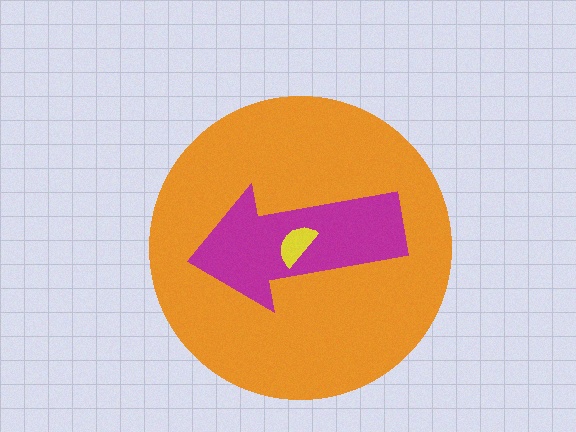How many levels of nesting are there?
3.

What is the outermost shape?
The orange circle.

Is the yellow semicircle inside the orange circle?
Yes.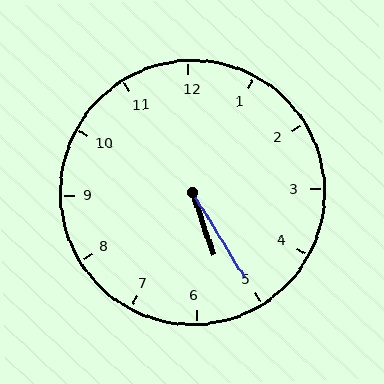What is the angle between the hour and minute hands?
Approximately 12 degrees.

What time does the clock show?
5:25.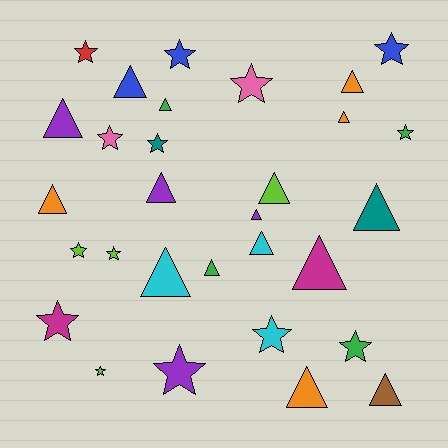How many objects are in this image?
There are 30 objects.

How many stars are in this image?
There are 14 stars.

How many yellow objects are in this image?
There are no yellow objects.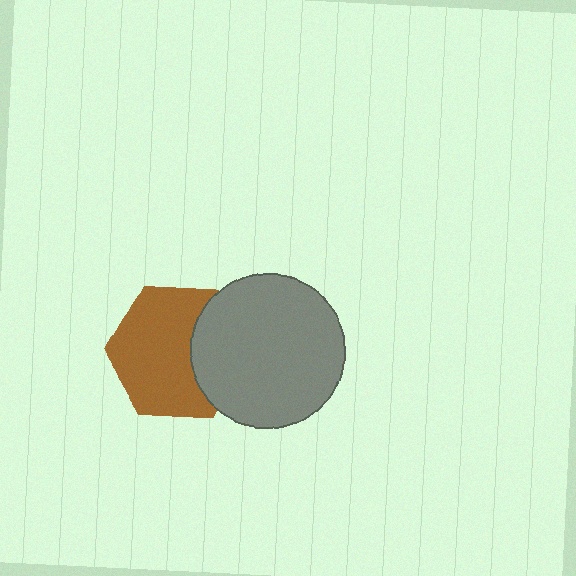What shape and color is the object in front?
The object in front is a gray circle.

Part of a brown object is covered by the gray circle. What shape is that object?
It is a hexagon.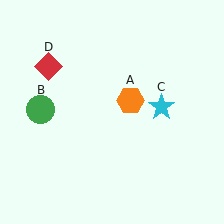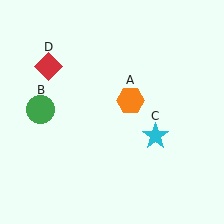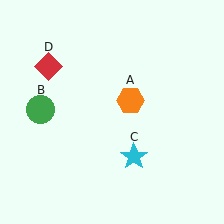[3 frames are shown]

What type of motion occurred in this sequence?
The cyan star (object C) rotated clockwise around the center of the scene.